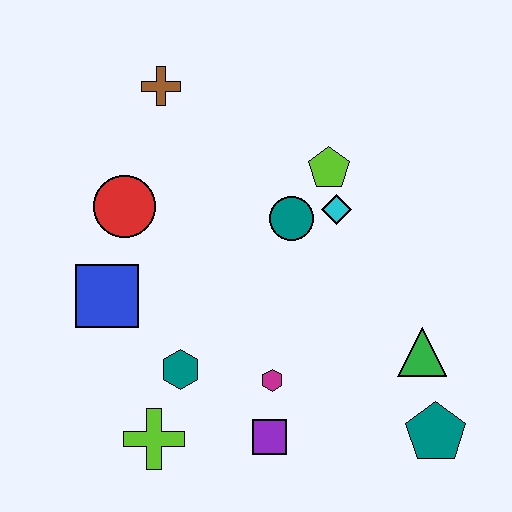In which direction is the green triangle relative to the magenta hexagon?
The green triangle is to the right of the magenta hexagon.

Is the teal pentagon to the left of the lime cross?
No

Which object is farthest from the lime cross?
The brown cross is farthest from the lime cross.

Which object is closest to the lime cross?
The teal hexagon is closest to the lime cross.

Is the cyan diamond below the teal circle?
No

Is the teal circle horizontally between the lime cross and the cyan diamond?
Yes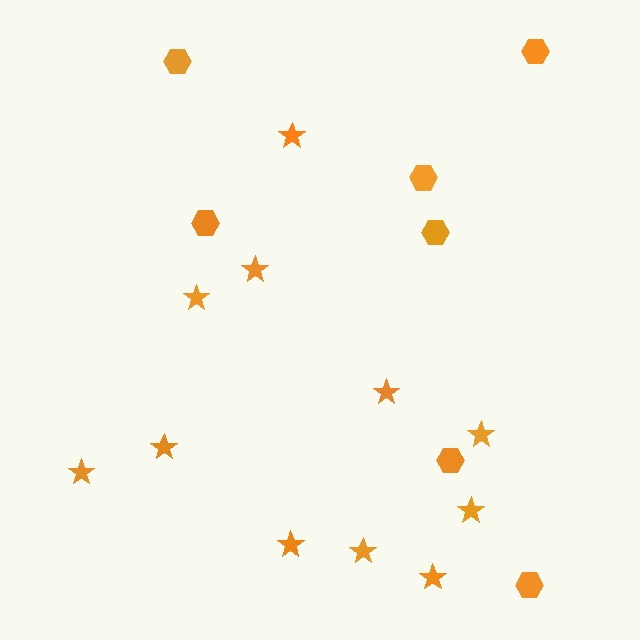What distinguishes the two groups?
There are 2 groups: one group of stars (11) and one group of hexagons (7).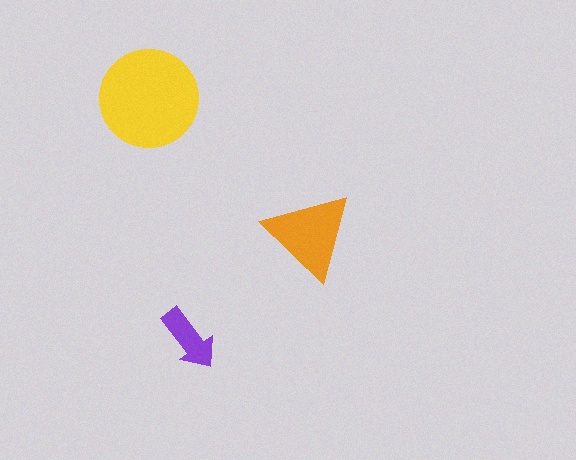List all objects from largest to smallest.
The yellow circle, the orange triangle, the purple arrow.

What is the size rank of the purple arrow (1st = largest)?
3rd.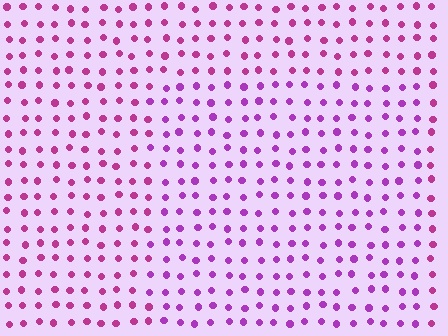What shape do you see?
I see a rectangle.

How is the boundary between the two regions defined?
The boundary is defined purely by a slight shift in hue (about 27 degrees). Spacing, size, and orientation are identical on both sides.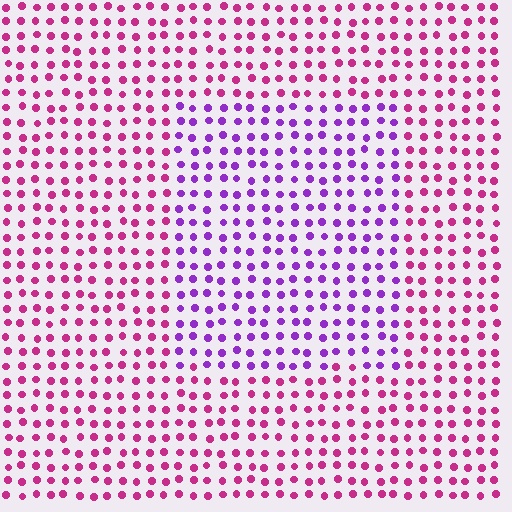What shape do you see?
I see a rectangle.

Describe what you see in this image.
The image is filled with small magenta elements in a uniform arrangement. A rectangle-shaped region is visible where the elements are tinted to a slightly different hue, forming a subtle color boundary.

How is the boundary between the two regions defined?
The boundary is defined purely by a slight shift in hue (about 44 degrees). Spacing, size, and orientation are identical on both sides.